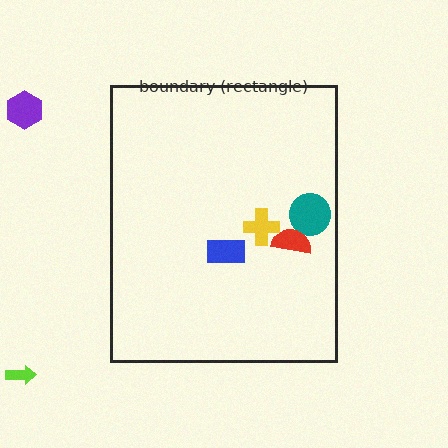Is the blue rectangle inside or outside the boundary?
Inside.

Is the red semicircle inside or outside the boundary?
Inside.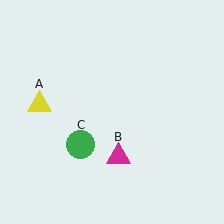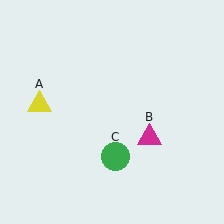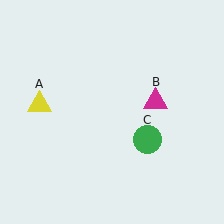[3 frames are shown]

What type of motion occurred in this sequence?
The magenta triangle (object B), green circle (object C) rotated counterclockwise around the center of the scene.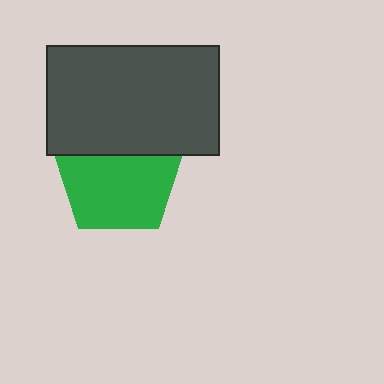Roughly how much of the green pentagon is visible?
Most of it is visible (roughly 68%).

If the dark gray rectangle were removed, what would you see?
You would see the complete green pentagon.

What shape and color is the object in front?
The object in front is a dark gray rectangle.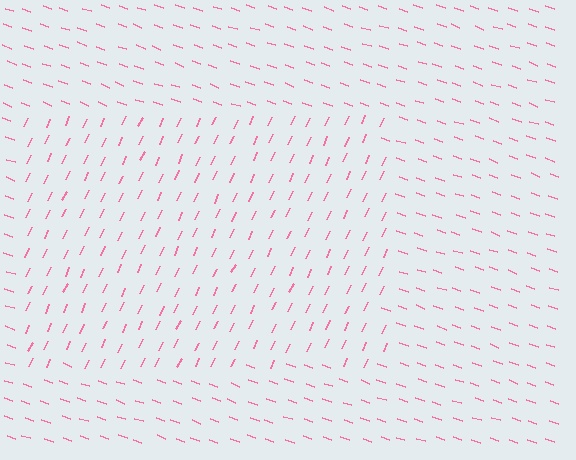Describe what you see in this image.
The image is filled with small pink line segments. A rectangle region in the image has lines oriented differently from the surrounding lines, creating a visible texture boundary.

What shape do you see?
I see a rectangle.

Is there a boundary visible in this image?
Yes, there is a texture boundary formed by a change in line orientation.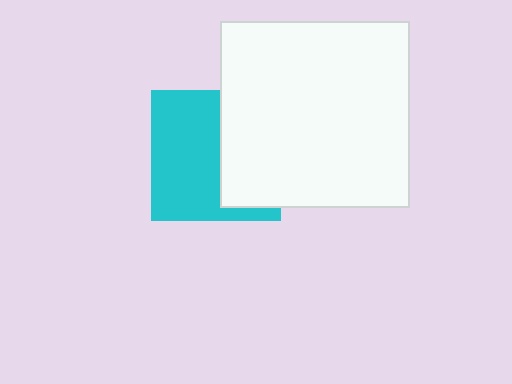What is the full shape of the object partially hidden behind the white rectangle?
The partially hidden object is a cyan square.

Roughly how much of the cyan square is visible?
About half of it is visible (roughly 57%).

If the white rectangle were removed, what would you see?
You would see the complete cyan square.